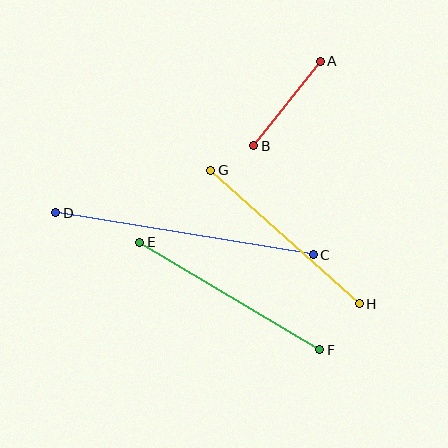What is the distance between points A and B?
The distance is approximately 108 pixels.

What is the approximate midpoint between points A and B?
The midpoint is at approximately (287, 103) pixels.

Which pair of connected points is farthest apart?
Points C and D are farthest apart.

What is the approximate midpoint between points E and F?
The midpoint is at approximately (230, 296) pixels.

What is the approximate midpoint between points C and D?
The midpoint is at approximately (184, 234) pixels.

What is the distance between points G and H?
The distance is approximately 200 pixels.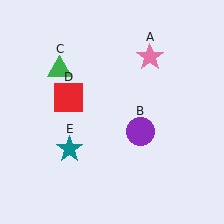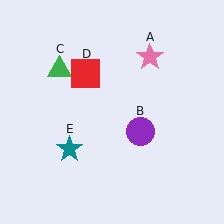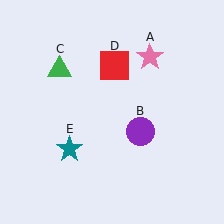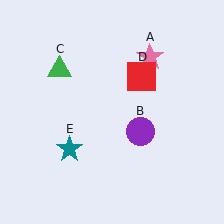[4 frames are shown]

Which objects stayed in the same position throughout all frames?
Pink star (object A) and purple circle (object B) and green triangle (object C) and teal star (object E) remained stationary.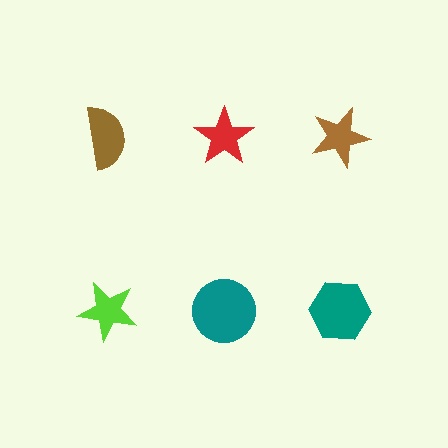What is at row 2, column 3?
A teal hexagon.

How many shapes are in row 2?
3 shapes.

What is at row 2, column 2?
A teal circle.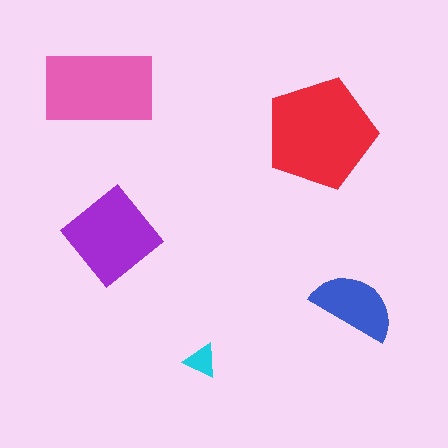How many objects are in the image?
There are 5 objects in the image.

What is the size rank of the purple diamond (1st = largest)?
3rd.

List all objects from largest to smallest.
The red pentagon, the pink rectangle, the purple diamond, the blue semicircle, the cyan triangle.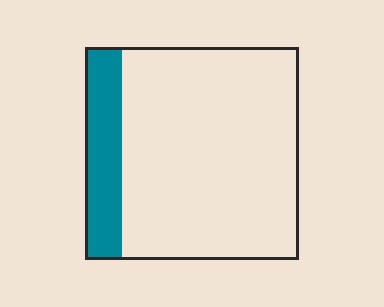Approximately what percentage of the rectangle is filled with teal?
Approximately 15%.